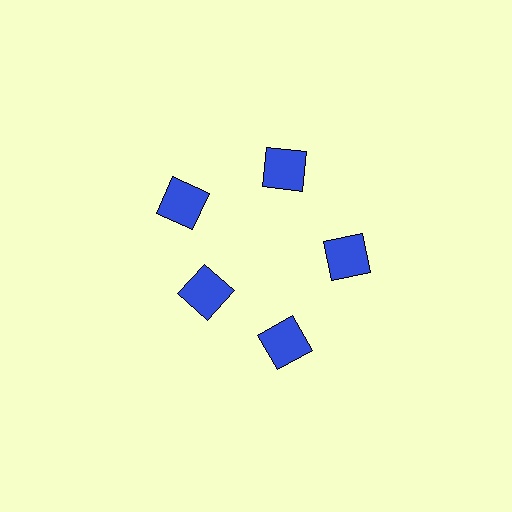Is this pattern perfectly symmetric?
No. The 5 blue squares are arranged in a ring, but one element near the 8 o'clock position is pulled inward toward the center, breaking the 5-fold rotational symmetry.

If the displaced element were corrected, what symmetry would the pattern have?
It would have 5-fold rotational symmetry — the pattern would map onto itself every 72 degrees.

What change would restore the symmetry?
The symmetry would be restored by moving it outward, back onto the ring so that all 5 squares sit at equal angles and equal distance from the center.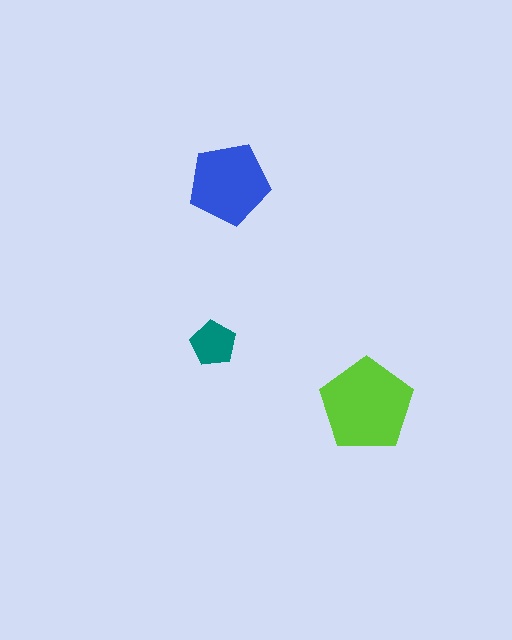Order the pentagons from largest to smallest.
the lime one, the blue one, the teal one.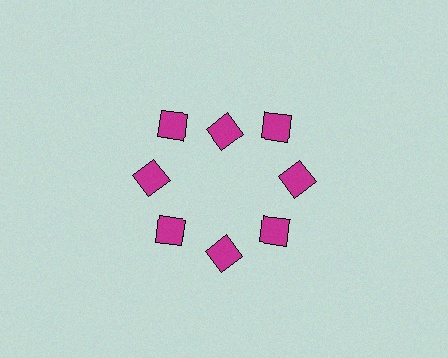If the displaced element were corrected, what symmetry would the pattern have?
It would have 8-fold rotational symmetry — the pattern would map onto itself every 45 degrees.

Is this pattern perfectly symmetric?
No. The 8 magenta diamonds are arranged in a ring, but one element near the 12 o'clock position is pulled inward toward the center, breaking the 8-fold rotational symmetry.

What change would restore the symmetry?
The symmetry would be restored by moving it outward, back onto the ring so that all 8 diamonds sit at equal angles and equal distance from the center.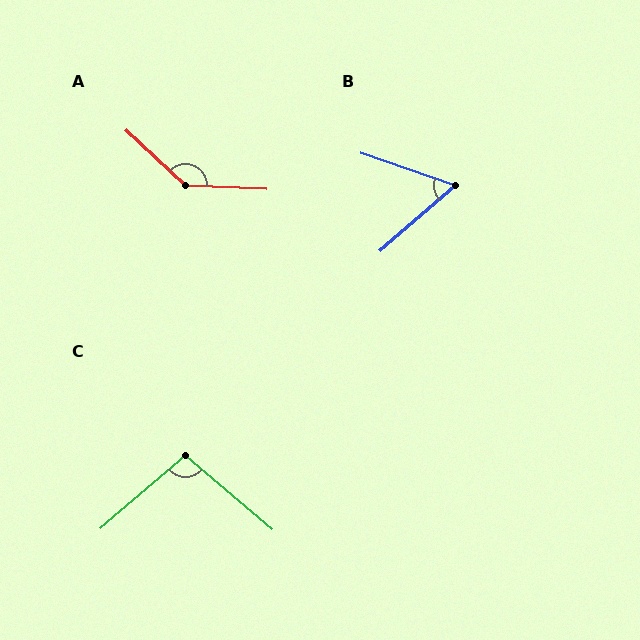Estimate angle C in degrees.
Approximately 99 degrees.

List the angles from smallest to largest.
B (60°), C (99°), A (140°).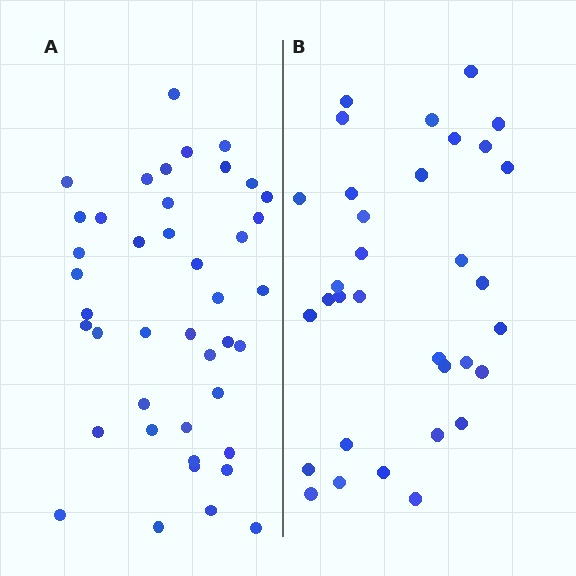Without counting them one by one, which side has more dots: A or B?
Region A (the left region) has more dots.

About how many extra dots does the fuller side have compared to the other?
Region A has roughly 8 or so more dots than region B.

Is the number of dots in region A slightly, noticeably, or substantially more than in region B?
Region A has noticeably more, but not dramatically so. The ratio is roughly 1.3 to 1.